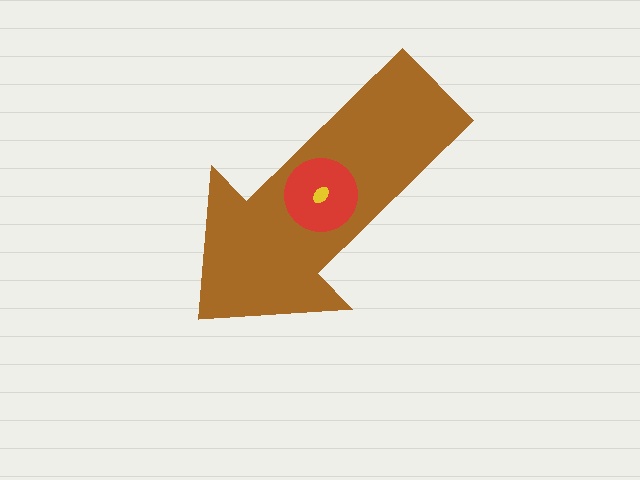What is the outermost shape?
The brown arrow.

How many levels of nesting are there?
3.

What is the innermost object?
The yellow ellipse.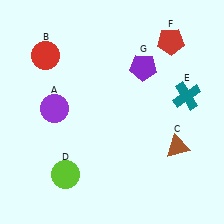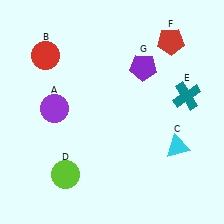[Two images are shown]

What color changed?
The triangle (C) changed from brown in Image 1 to cyan in Image 2.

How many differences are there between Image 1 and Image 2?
There is 1 difference between the two images.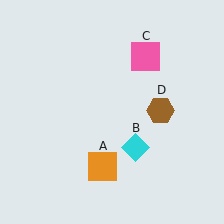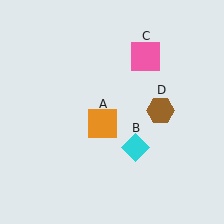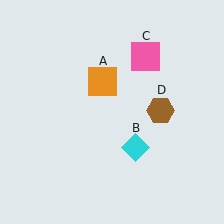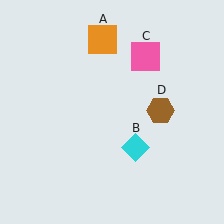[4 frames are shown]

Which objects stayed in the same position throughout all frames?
Cyan diamond (object B) and pink square (object C) and brown hexagon (object D) remained stationary.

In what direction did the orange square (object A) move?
The orange square (object A) moved up.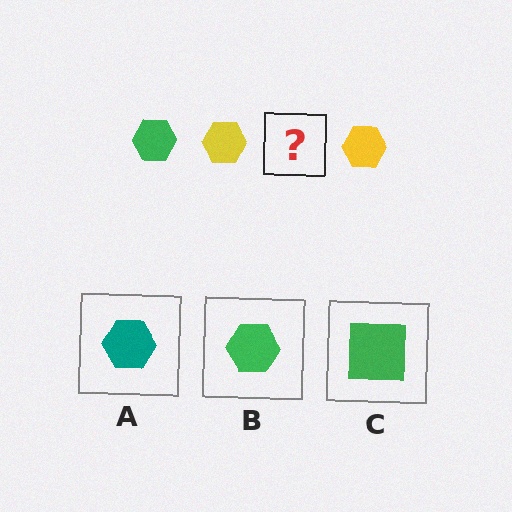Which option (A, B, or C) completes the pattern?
B.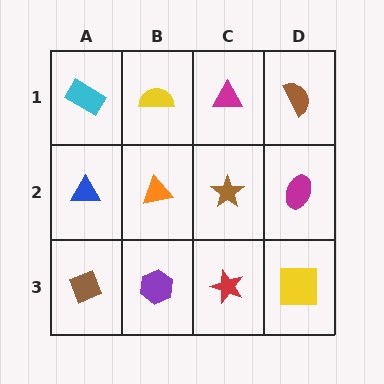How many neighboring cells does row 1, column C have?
3.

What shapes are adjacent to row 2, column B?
A yellow semicircle (row 1, column B), a purple hexagon (row 3, column B), a blue triangle (row 2, column A), a brown star (row 2, column C).